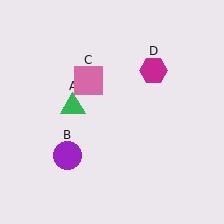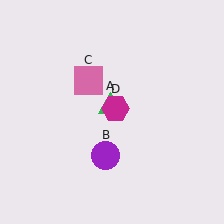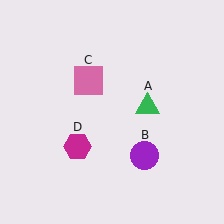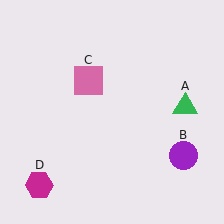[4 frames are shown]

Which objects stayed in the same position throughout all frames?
Pink square (object C) remained stationary.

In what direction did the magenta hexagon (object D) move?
The magenta hexagon (object D) moved down and to the left.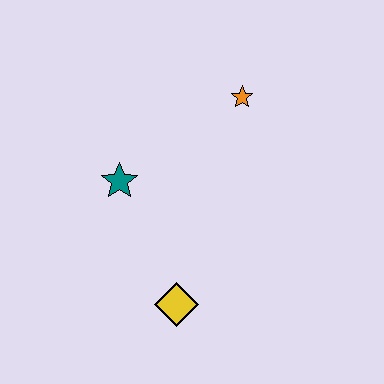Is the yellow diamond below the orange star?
Yes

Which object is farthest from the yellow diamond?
The orange star is farthest from the yellow diamond.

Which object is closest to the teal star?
The yellow diamond is closest to the teal star.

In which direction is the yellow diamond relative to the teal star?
The yellow diamond is below the teal star.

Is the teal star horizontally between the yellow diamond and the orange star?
No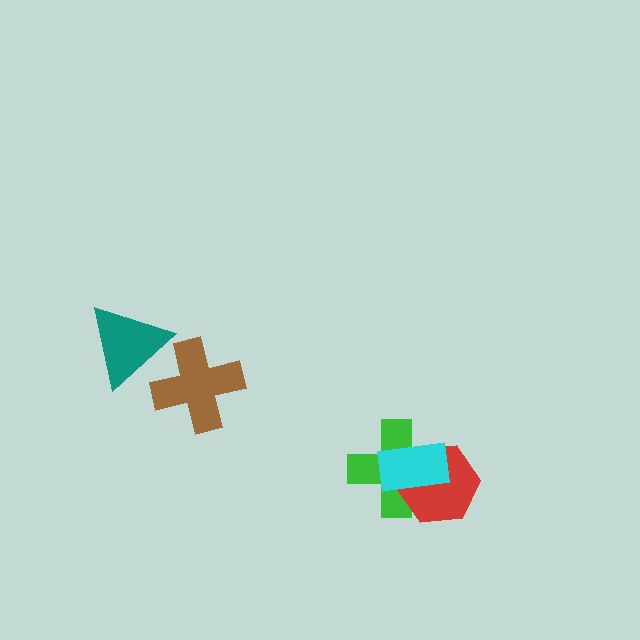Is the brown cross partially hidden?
Yes, it is partially covered by another shape.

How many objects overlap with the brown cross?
1 object overlaps with the brown cross.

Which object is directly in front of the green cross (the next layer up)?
The red hexagon is directly in front of the green cross.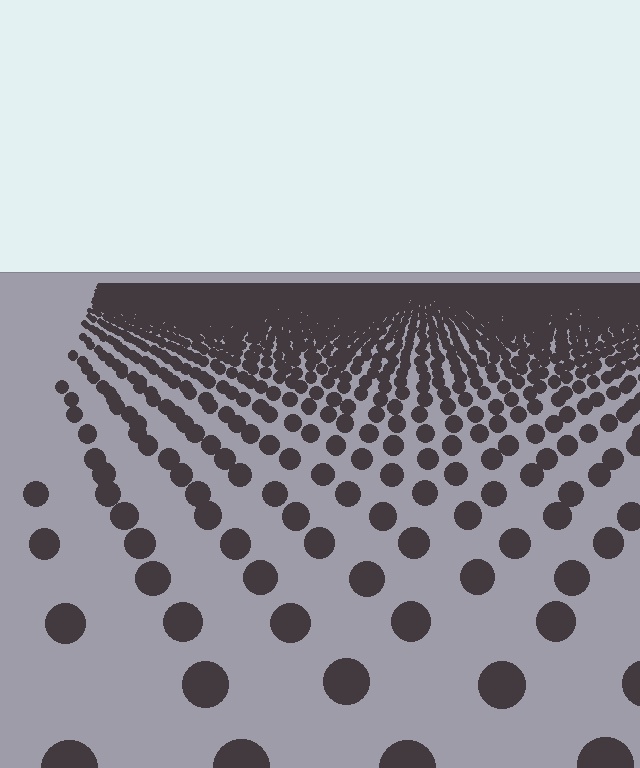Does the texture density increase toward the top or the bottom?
Density increases toward the top.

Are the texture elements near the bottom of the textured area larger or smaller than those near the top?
Larger. Near the bottom, elements are closer to the viewer and appear at a bigger on-screen size.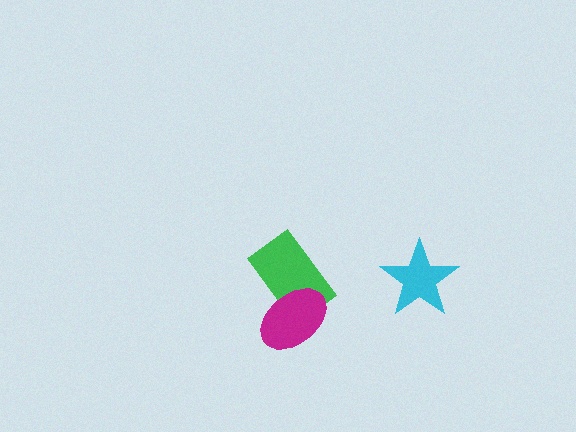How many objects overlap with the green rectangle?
1 object overlaps with the green rectangle.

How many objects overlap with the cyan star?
0 objects overlap with the cyan star.